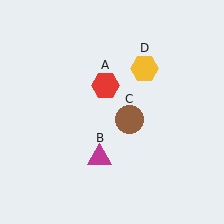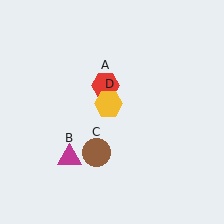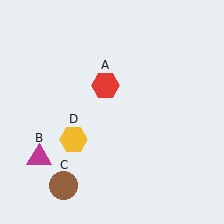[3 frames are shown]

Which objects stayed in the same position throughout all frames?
Red hexagon (object A) remained stationary.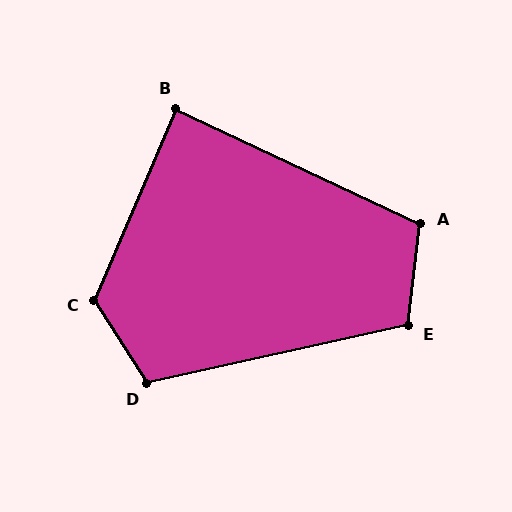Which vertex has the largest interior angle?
C, at approximately 125 degrees.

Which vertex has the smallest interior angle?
B, at approximately 88 degrees.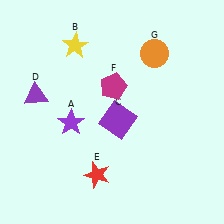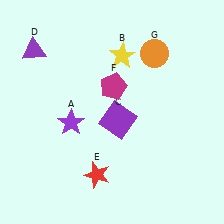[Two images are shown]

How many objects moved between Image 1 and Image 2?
2 objects moved between the two images.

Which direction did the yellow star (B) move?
The yellow star (B) moved right.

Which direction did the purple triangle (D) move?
The purple triangle (D) moved up.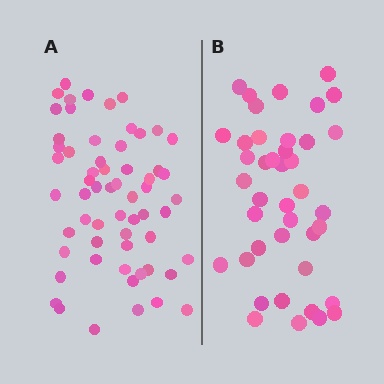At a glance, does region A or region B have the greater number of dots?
Region A (the left region) has more dots.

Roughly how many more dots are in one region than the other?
Region A has approximately 20 more dots than region B.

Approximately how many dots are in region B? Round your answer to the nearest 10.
About 40 dots. (The exact count is 41, which rounds to 40.)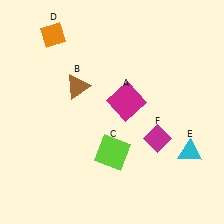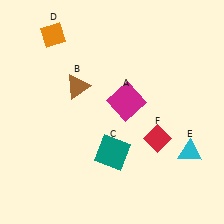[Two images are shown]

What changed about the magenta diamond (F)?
In Image 1, F is magenta. In Image 2, it changed to red.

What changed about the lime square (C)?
In Image 1, C is lime. In Image 2, it changed to teal.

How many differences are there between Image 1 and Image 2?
There are 2 differences between the two images.